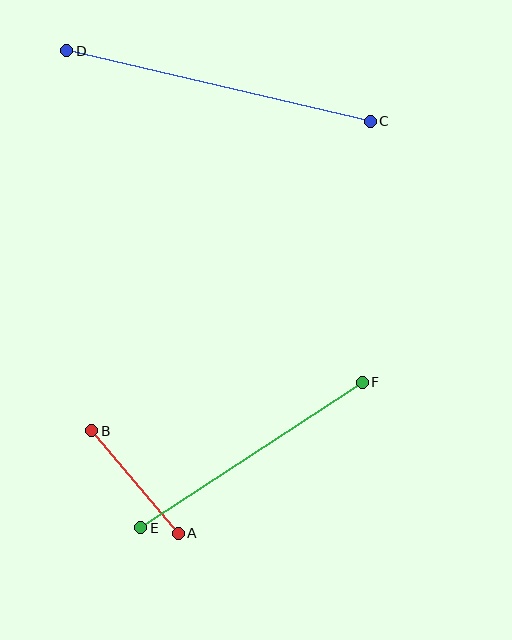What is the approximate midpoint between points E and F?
The midpoint is at approximately (251, 455) pixels.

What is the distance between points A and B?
The distance is approximately 134 pixels.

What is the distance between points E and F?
The distance is approximately 265 pixels.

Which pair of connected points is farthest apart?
Points C and D are farthest apart.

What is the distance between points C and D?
The distance is approximately 312 pixels.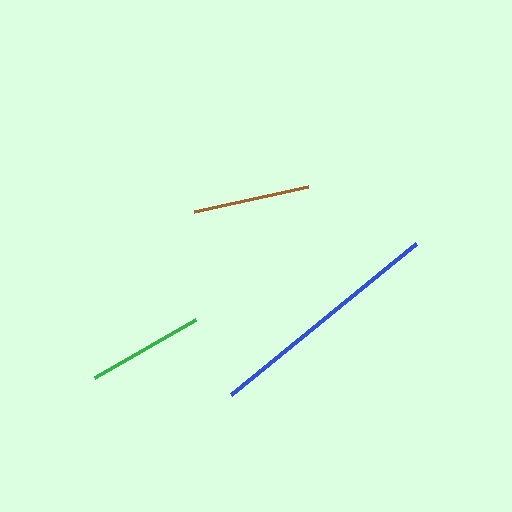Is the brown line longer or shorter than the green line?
The brown line is longer than the green line.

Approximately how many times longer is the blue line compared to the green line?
The blue line is approximately 2.1 times the length of the green line.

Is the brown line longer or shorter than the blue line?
The blue line is longer than the brown line.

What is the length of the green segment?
The green segment is approximately 116 pixels long.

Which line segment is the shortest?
The green line is the shortest at approximately 116 pixels.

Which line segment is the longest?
The blue line is the longest at approximately 239 pixels.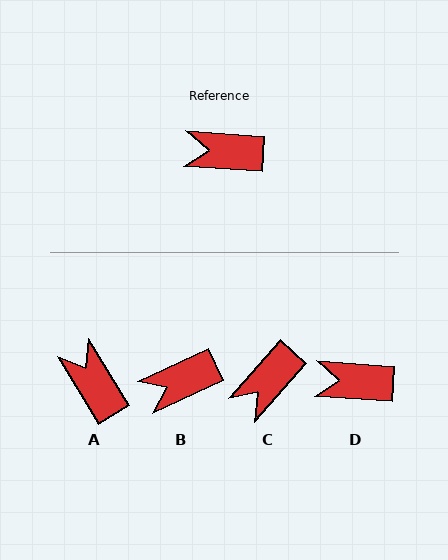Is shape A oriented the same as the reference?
No, it is off by about 55 degrees.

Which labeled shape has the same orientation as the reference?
D.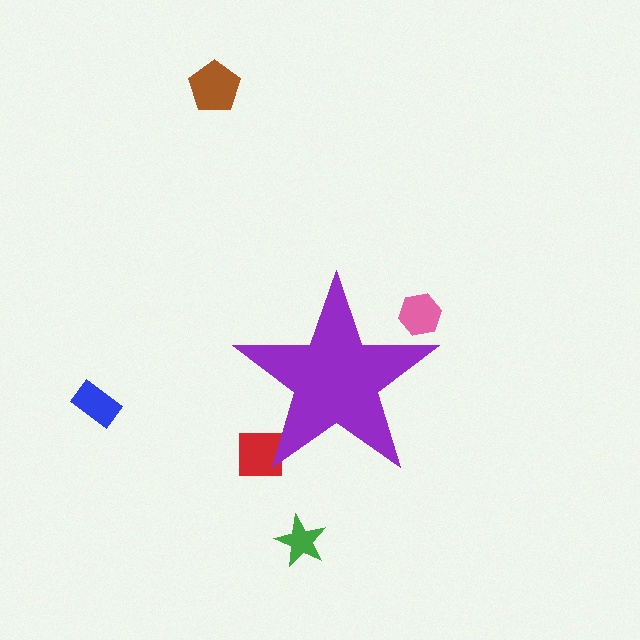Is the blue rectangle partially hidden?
No, the blue rectangle is fully visible.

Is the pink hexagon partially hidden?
Yes, the pink hexagon is partially hidden behind the purple star.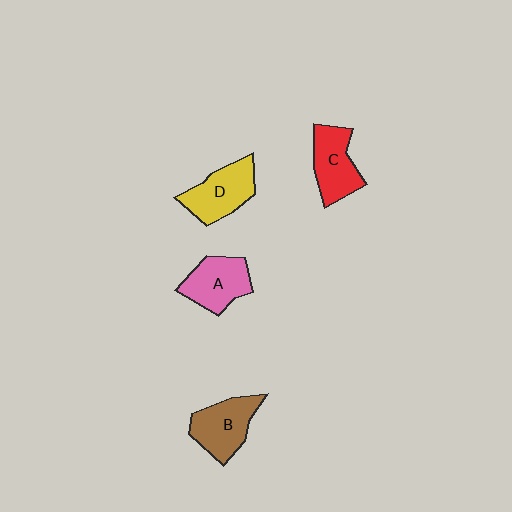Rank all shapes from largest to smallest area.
From largest to smallest: B (brown), D (yellow), A (pink), C (red).